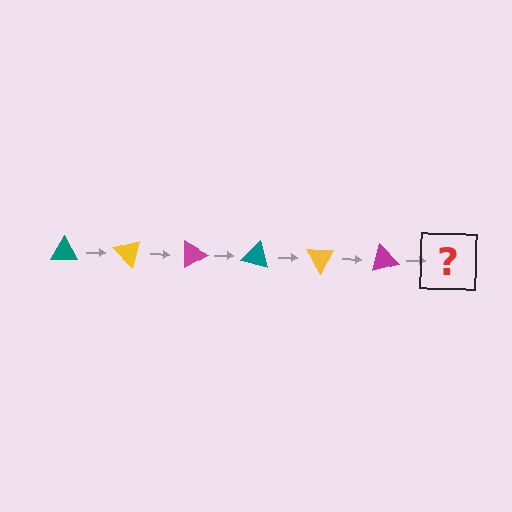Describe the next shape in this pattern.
It should be a teal triangle, rotated 270 degrees from the start.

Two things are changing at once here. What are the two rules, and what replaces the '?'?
The two rules are that it rotates 45 degrees each step and the color cycles through teal, yellow, and magenta. The '?' should be a teal triangle, rotated 270 degrees from the start.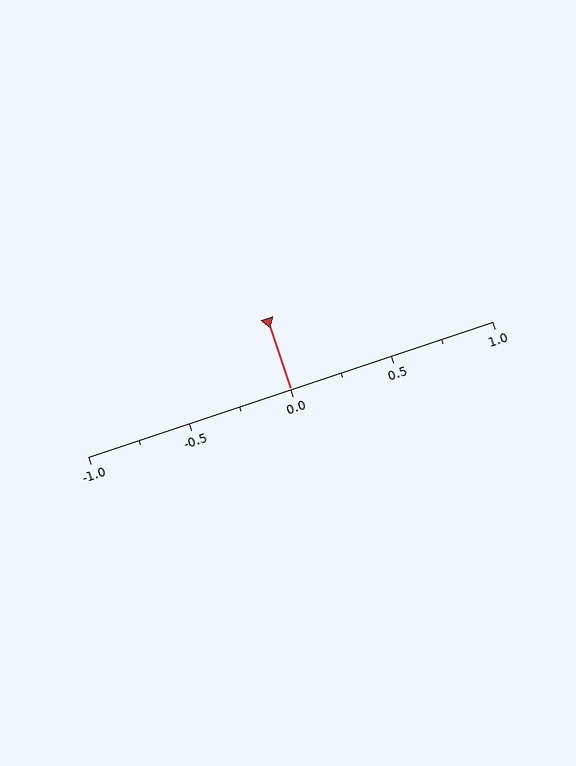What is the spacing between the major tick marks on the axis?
The major ticks are spaced 0.5 apart.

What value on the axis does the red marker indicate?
The marker indicates approximately 0.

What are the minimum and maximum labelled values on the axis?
The axis runs from -1.0 to 1.0.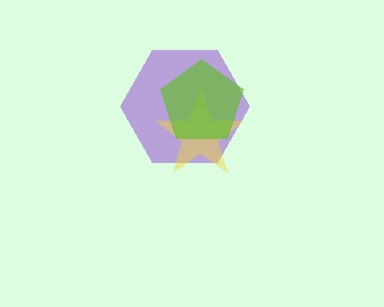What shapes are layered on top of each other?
The layered shapes are: a purple hexagon, a yellow star, a lime pentagon.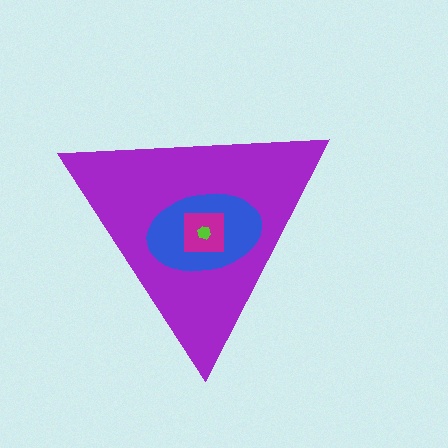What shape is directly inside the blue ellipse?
The magenta square.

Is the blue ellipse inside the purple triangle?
Yes.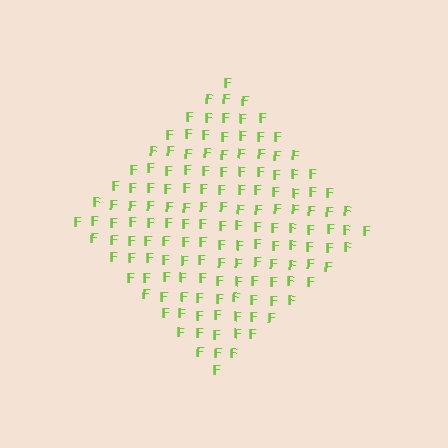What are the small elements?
The small elements are letter F's.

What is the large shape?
The large shape is a diamond.